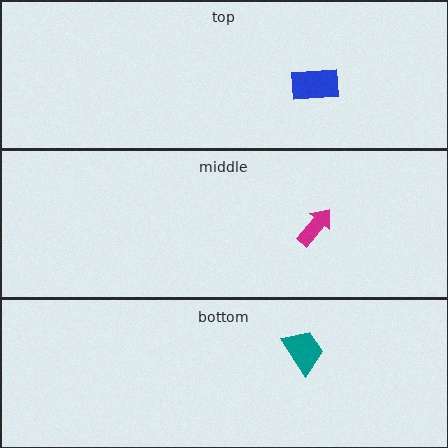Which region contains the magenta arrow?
The middle region.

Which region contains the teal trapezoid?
The bottom region.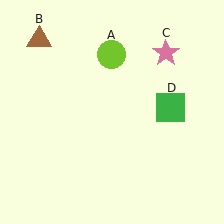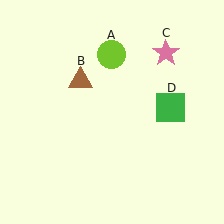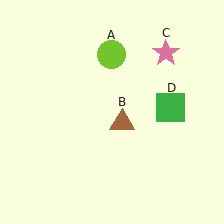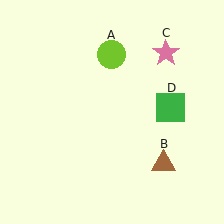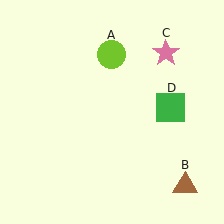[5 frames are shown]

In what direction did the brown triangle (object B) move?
The brown triangle (object B) moved down and to the right.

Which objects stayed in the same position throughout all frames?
Lime circle (object A) and pink star (object C) and green square (object D) remained stationary.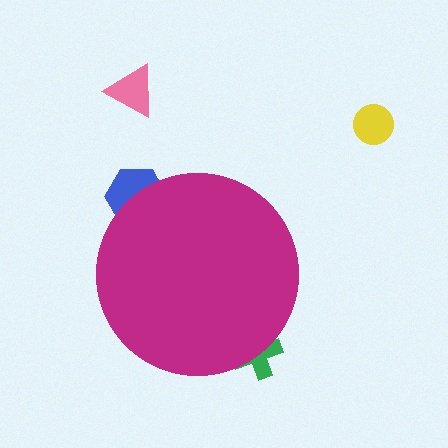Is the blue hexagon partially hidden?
Yes, the blue hexagon is partially hidden behind the magenta circle.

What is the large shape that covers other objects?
A magenta circle.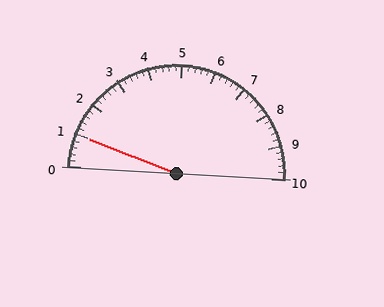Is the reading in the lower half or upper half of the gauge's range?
The reading is in the lower half of the range (0 to 10).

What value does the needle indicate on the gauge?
The needle indicates approximately 1.0.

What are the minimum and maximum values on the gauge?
The gauge ranges from 0 to 10.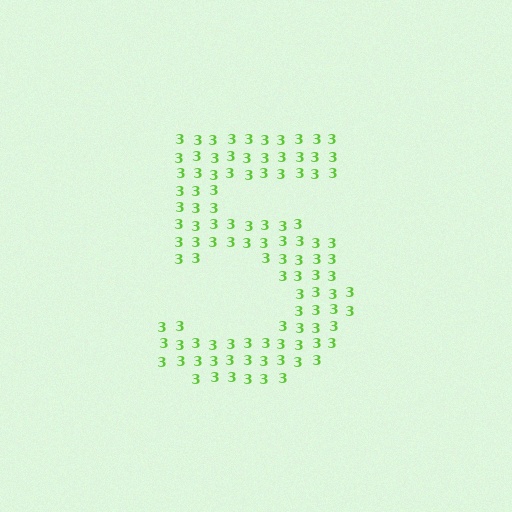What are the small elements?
The small elements are digit 3's.